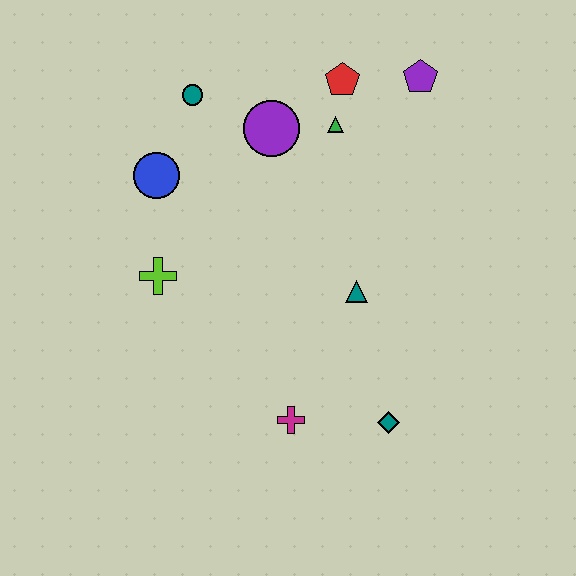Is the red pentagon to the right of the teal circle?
Yes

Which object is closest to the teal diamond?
The magenta cross is closest to the teal diamond.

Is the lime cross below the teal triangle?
No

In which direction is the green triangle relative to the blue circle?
The green triangle is to the right of the blue circle.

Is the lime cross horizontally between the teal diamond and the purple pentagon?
No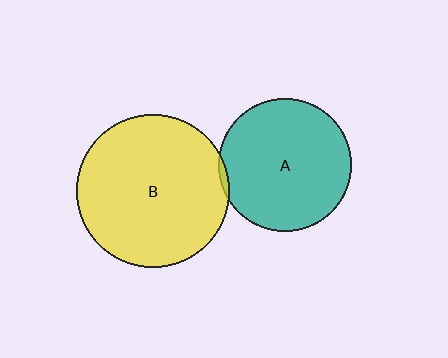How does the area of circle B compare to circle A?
Approximately 1.3 times.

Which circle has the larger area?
Circle B (yellow).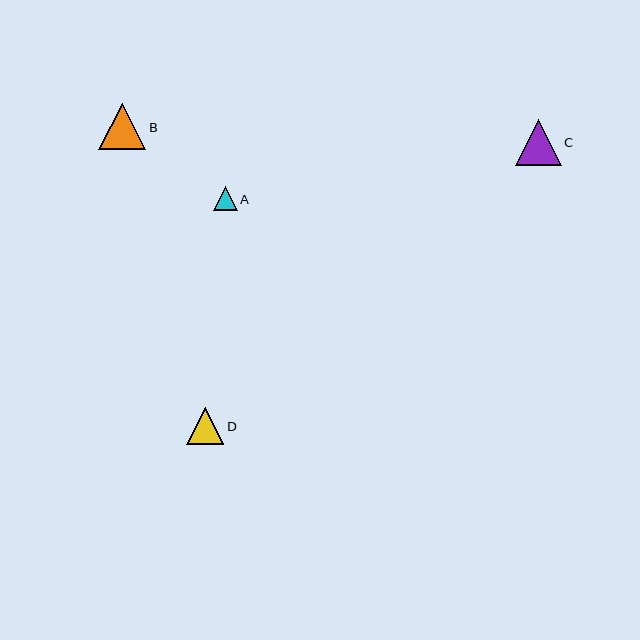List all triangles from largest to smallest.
From largest to smallest: B, C, D, A.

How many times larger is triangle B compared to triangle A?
Triangle B is approximately 2.0 times the size of triangle A.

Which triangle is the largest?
Triangle B is the largest with a size of approximately 47 pixels.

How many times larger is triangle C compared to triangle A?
Triangle C is approximately 1.9 times the size of triangle A.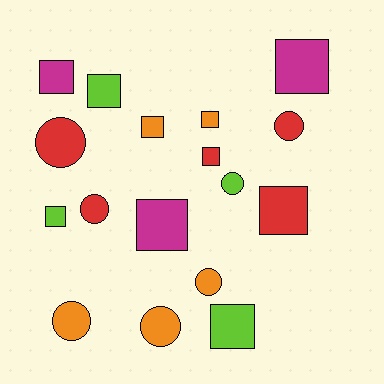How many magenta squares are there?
There are 3 magenta squares.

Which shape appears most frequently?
Square, with 10 objects.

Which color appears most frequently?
Orange, with 5 objects.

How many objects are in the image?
There are 17 objects.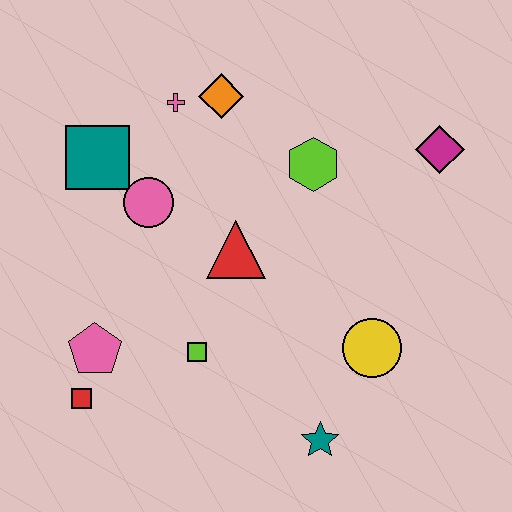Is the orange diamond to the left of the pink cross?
No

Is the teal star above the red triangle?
No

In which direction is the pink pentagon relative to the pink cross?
The pink pentagon is below the pink cross.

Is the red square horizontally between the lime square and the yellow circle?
No